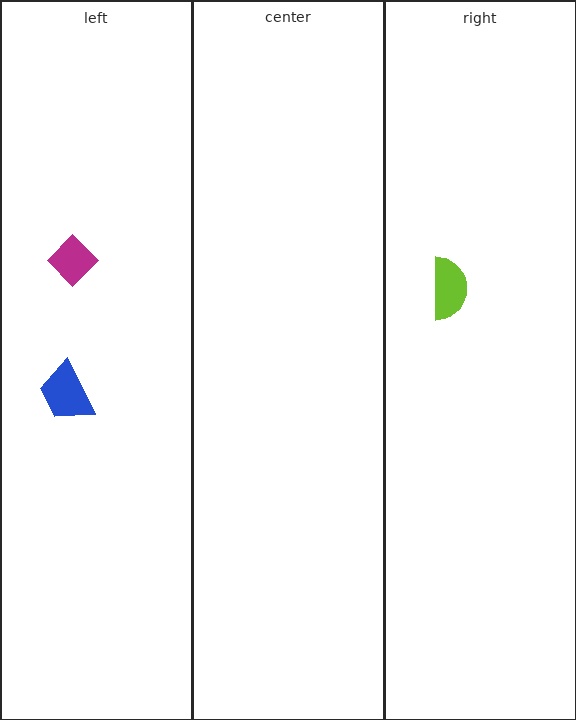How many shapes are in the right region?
1.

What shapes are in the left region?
The magenta diamond, the blue trapezoid.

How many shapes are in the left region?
2.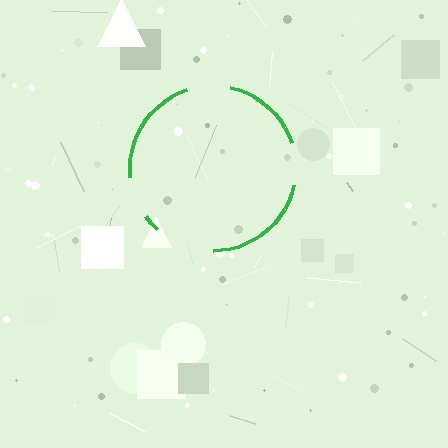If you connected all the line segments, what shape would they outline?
They would outline a circle.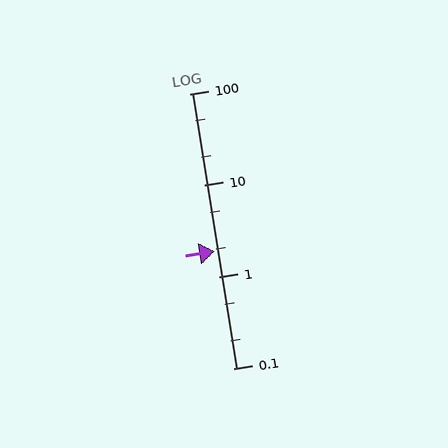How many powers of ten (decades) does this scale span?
The scale spans 3 decades, from 0.1 to 100.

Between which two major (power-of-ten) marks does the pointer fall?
The pointer is between 1 and 10.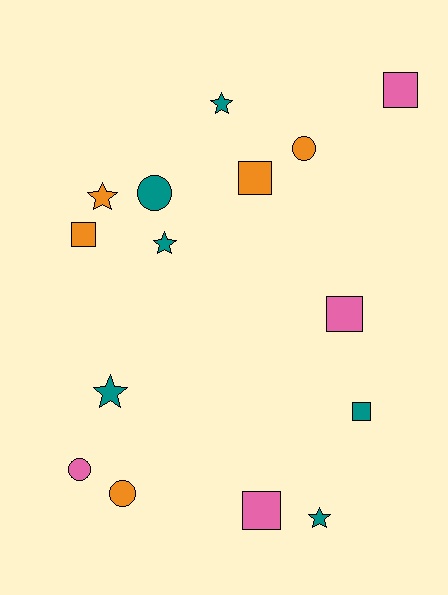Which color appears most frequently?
Teal, with 6 objects.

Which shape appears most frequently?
Square, with 6 objects.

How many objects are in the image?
There are 15 objects.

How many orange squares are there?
There are 2 orange squares.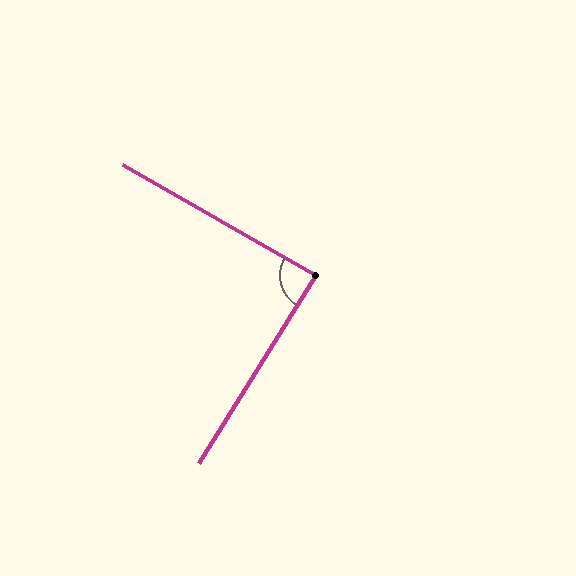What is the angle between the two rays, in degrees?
Approximately 88 degrees.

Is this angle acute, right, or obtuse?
It is approximately a right angle.